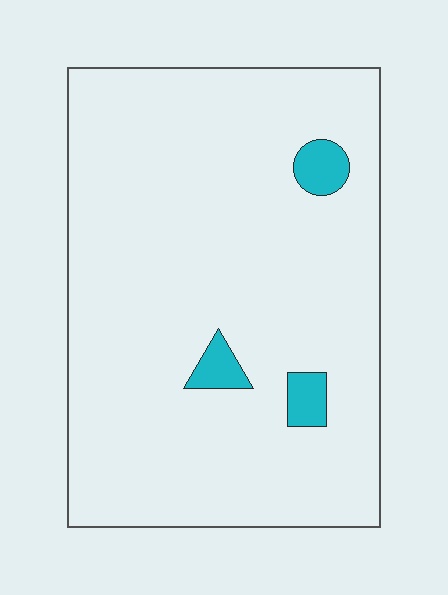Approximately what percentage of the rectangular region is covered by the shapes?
Approximately 5%.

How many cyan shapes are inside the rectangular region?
3.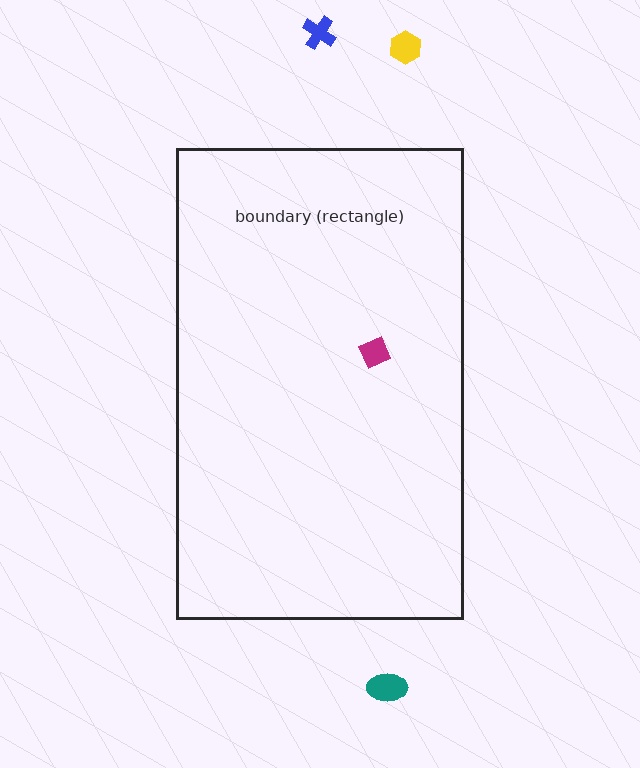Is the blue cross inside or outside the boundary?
Outside.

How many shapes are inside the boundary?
1 inside, 3 outside.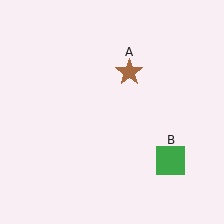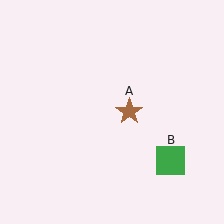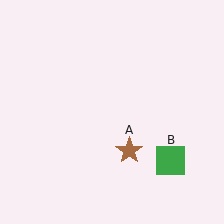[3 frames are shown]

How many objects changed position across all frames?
1 object changed position: brown star (object A).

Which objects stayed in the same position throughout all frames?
Green square (object B) remained stationary.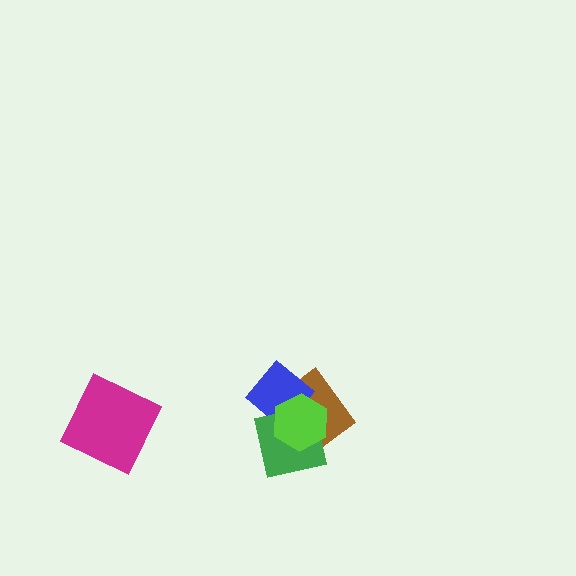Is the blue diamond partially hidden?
Yes, it is partially covered by another shape.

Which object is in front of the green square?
The lime hexagon is in front of the green square.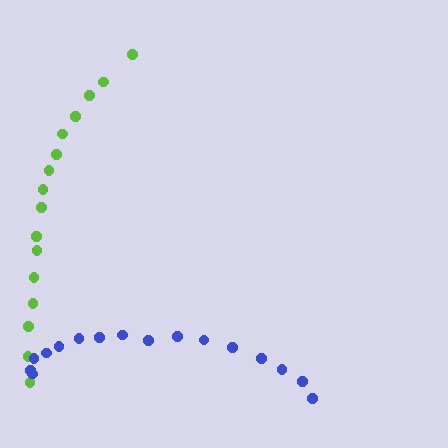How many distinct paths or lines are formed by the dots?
There are 2 distinct paths.